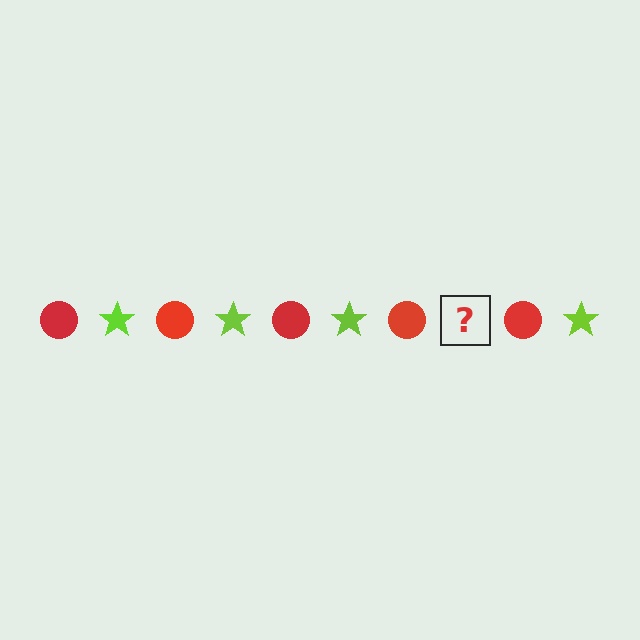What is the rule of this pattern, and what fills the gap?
The rule is that the pattern alternates between red circle and lime star. The gap should be filled with a lime star.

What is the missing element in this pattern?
The missing element is a lime star.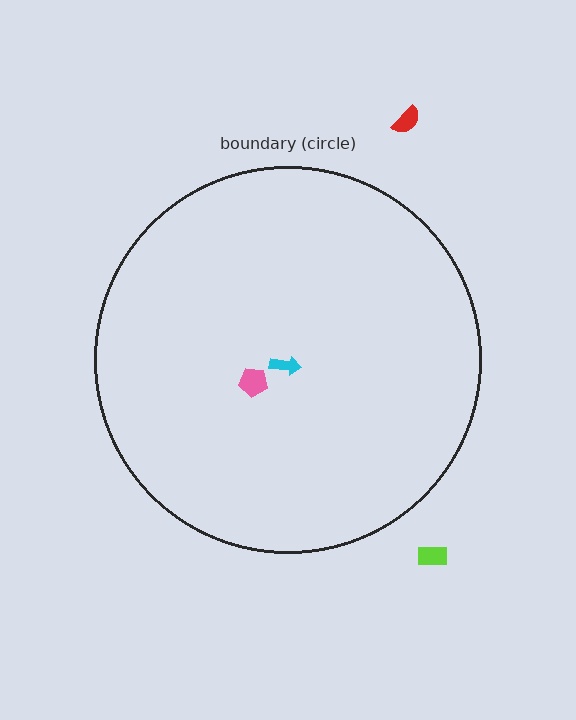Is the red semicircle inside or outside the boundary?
Outside.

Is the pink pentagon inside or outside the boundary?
Inside.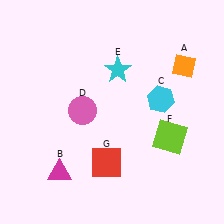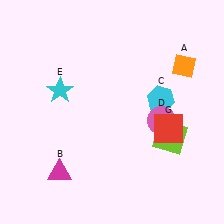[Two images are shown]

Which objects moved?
The objects that moved are: the pink circle (D), the cyan star (E), the red square (G).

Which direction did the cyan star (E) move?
The cyan star (E) moved left.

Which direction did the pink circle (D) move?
The pink circle (D) moved right.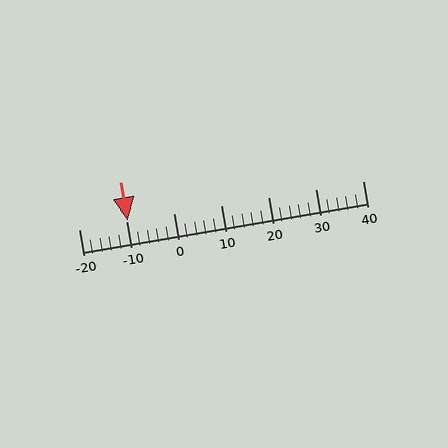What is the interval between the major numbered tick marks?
The major tick marks are spaced 10 units apart.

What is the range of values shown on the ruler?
The ruler shows values from -20 to 40.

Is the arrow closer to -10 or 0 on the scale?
The arrow is closer to -10.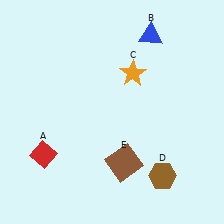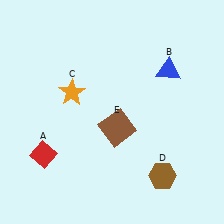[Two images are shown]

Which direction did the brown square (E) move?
The brown square (E) moved up.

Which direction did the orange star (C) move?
The orange star (C) moved left.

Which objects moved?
The objects that moved are: the blue triangle (B), the orange star (C), the brown square (E).